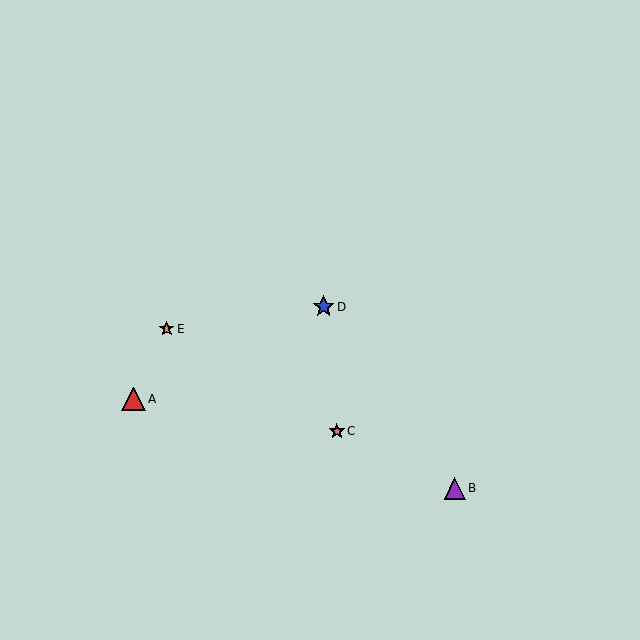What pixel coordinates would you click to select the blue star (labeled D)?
Click at (324, 307) to select the blue star D.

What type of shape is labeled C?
Shape C is a pink star.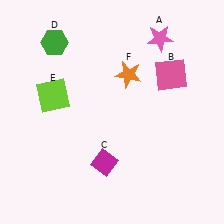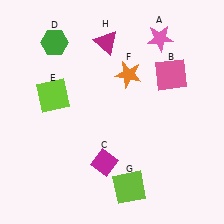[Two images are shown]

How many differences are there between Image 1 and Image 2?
There are 2 differences between the two images.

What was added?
A lime square (G), a magenta triangle (H) were added in Image 2.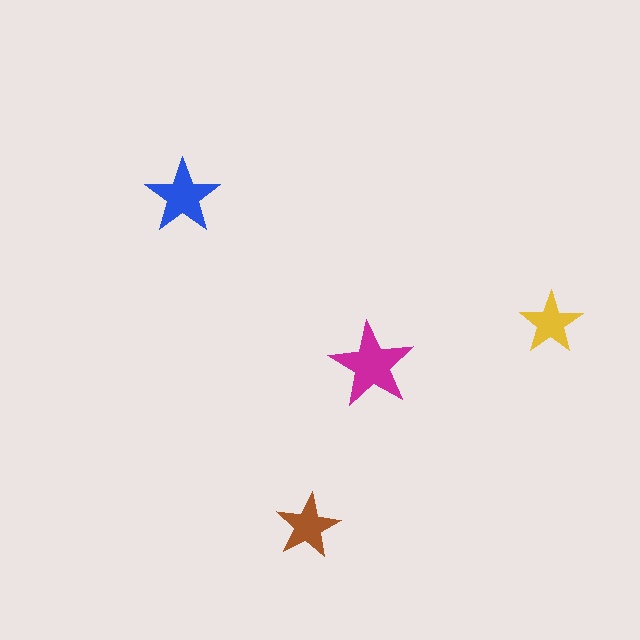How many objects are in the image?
There are 4 objects in the image.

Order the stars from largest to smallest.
the magenta one, the blue one, the brown one, the yellow one.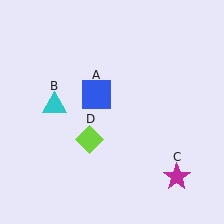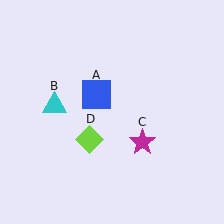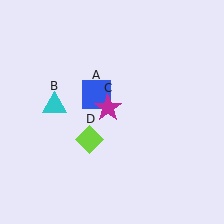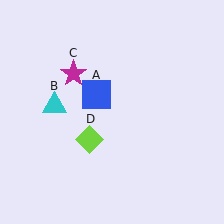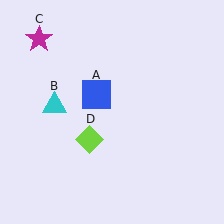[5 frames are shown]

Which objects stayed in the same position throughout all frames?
Blue square (object A) and cyan triangle (object B) and lime diamond (object D) remained stationary.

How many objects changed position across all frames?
1 object changed position: magenta star (object C).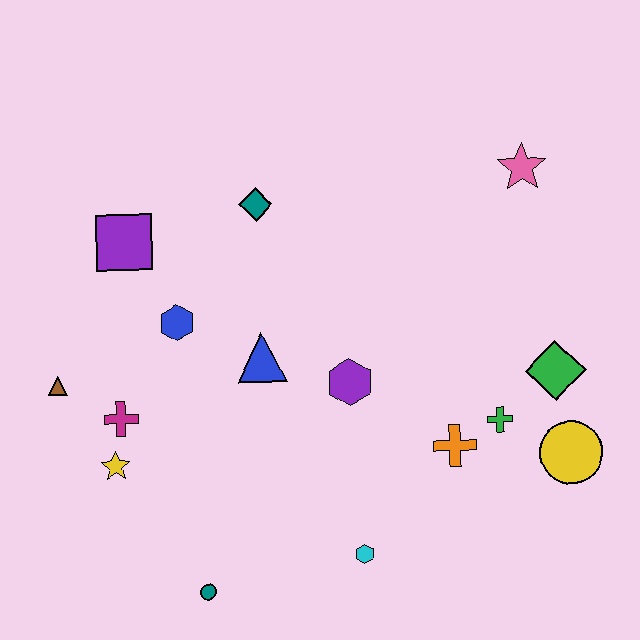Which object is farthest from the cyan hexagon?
The pink star is farthest from the cyan hexagon.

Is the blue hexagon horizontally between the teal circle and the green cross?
No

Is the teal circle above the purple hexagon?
No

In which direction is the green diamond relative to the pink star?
The green diamond is below the pink star.